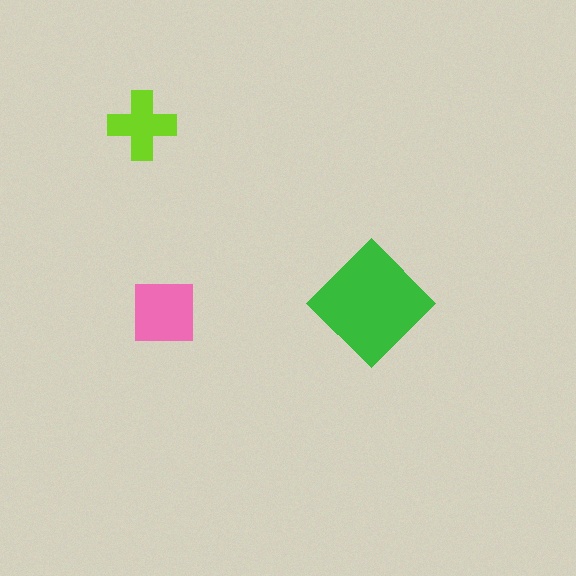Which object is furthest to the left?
The lime cross is leftmost.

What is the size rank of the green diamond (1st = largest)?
1st.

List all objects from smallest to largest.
The lime cross, the pink square, the green diamond.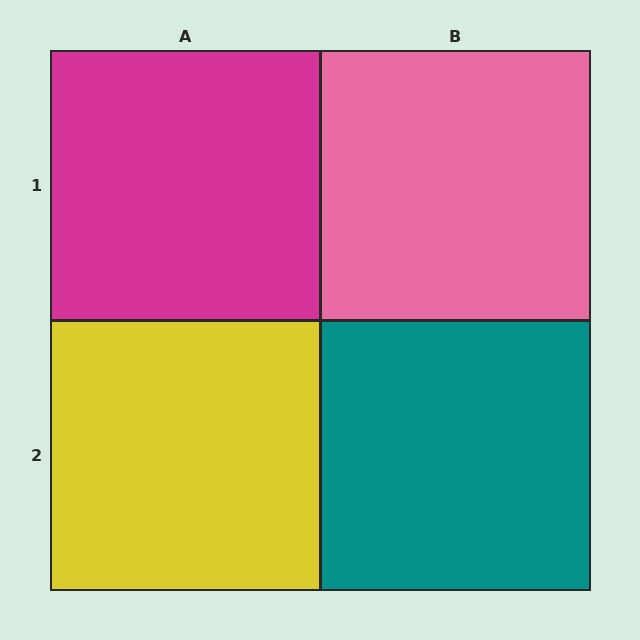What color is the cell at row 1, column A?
Magenta.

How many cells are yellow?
1 cell is yellow.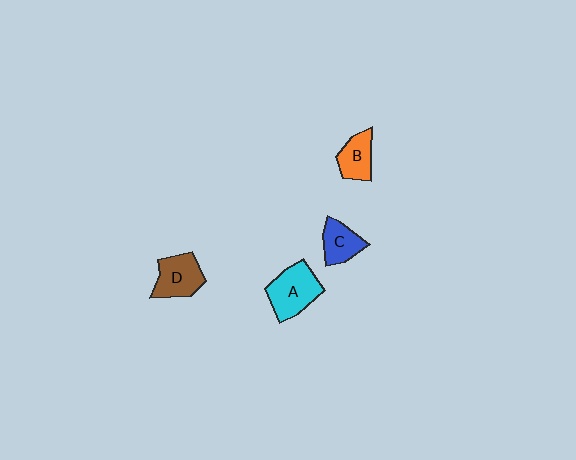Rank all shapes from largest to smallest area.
From largest to smallest: A (cyan), D (brown), B (orange), C (blue).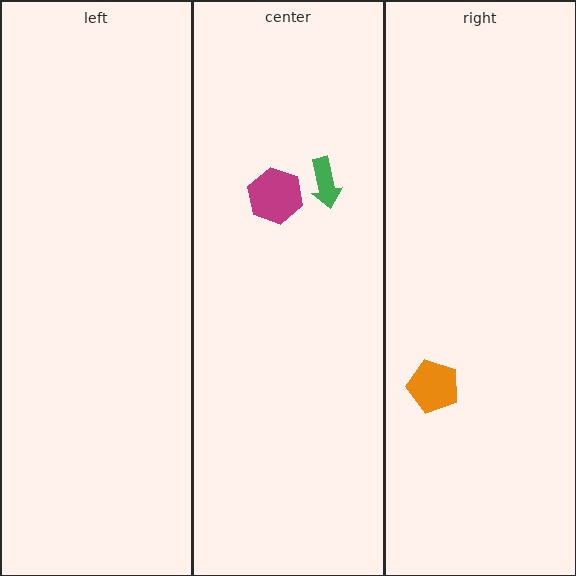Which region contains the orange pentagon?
The right region.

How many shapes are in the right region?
1.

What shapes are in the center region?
The green arrow, the magenta hexagon.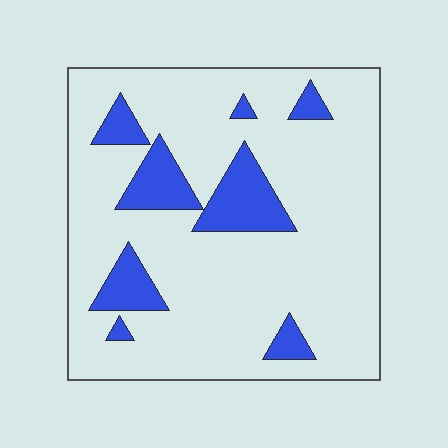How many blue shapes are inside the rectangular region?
8.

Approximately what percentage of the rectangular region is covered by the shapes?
Approximately 15%.